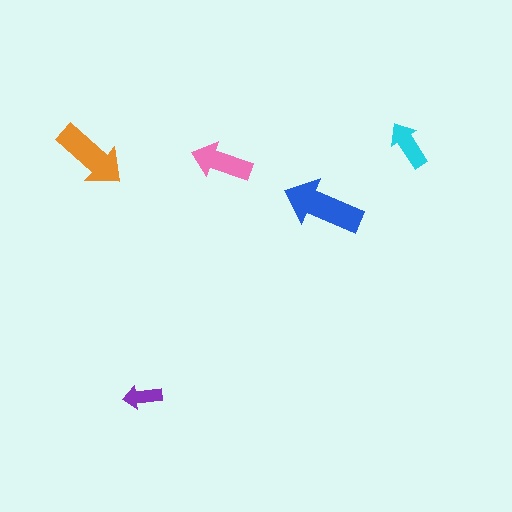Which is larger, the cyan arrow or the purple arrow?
The cyan one.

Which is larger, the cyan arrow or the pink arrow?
The pink one.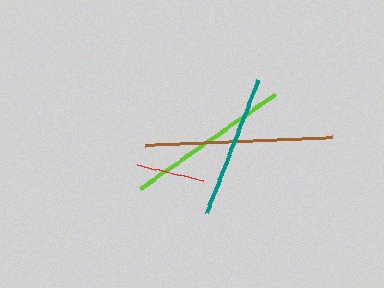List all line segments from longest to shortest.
From longest to shortest: brown, lime, teal, red.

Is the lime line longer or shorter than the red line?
The lime line is longer than the red line.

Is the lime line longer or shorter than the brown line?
The brown line is longer than the lime line.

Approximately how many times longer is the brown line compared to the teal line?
The brown line is approximately 1.3 times the length of the teal line.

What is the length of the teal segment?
The teal segment is approximately 143 pixels long.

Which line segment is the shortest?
The red line is the shortest at approximately 67 pixels.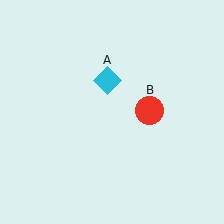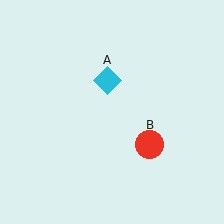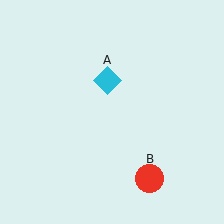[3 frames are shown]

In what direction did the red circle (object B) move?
The red circle (object B) moved down.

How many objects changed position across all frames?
1 object changed position: red circle (object B).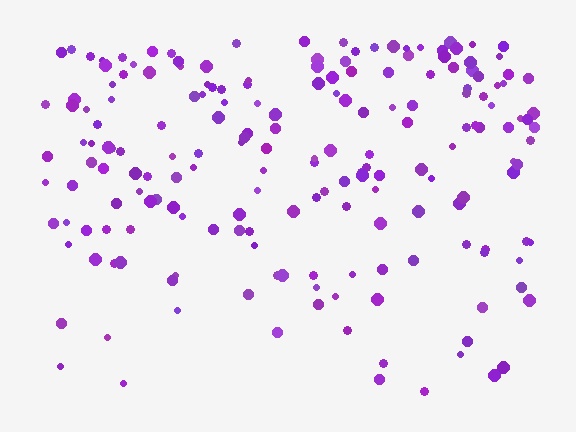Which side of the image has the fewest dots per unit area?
The bottom.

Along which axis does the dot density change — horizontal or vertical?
Vertical.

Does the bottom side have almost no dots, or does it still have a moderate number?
Still a moderate number, just noticeably fewer than the top.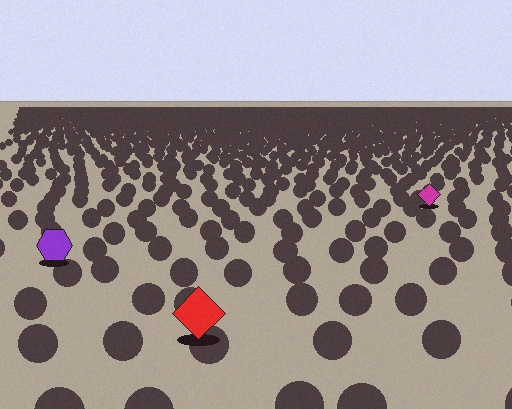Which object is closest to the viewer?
The red diamond is closest. The texture marks near it are larger and more spread out.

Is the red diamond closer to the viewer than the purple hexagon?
Yes. The red diamond is closer — you can tell from the texture gradient: the ground texture is coarser near it.